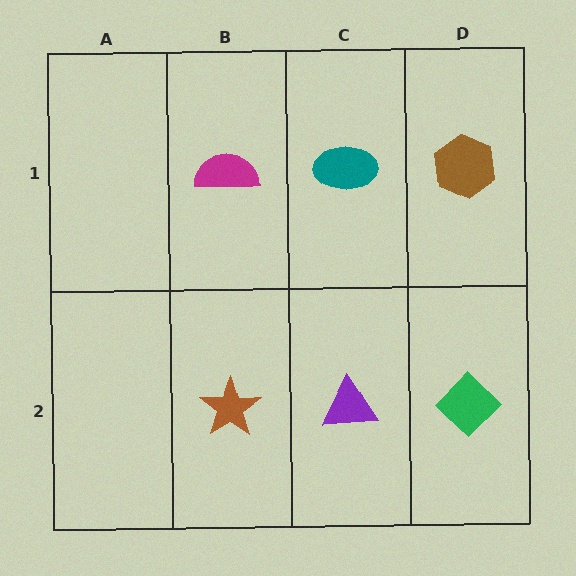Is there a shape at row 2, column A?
No, that cell is empty.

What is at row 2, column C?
A purple triangle.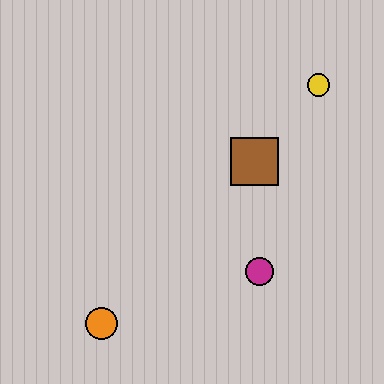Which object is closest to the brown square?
The yellow circle is closest to the brown square.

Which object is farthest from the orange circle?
The yellow circle is farthest from the orange circle.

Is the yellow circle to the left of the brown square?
No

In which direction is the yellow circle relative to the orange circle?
The yellow circle is above the orange circle.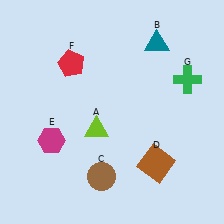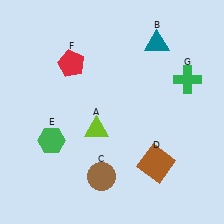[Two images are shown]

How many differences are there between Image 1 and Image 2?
There is 1 difference between the two images.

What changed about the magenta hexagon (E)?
In Image 1, E is magenta. In Image 2, it changed to green.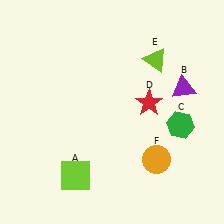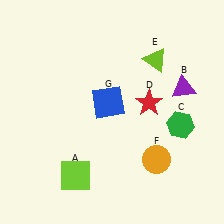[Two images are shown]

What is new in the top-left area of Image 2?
A blue square (G) was added in the top-left area of Image 2.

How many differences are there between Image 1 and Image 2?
There is 1 difference between the two images.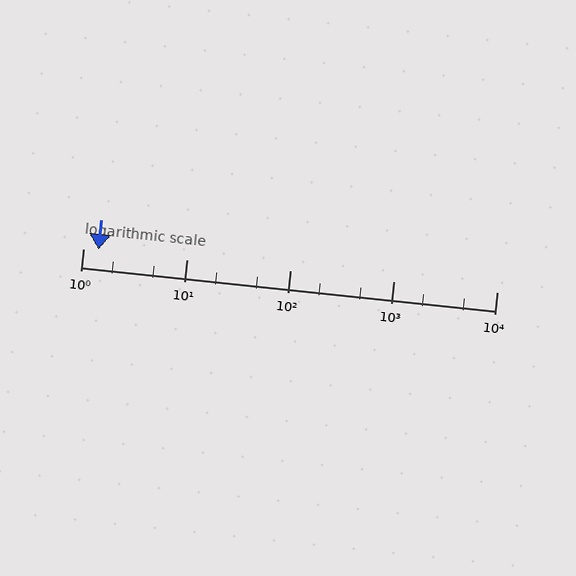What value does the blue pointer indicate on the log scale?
The pointer indicates approximately 1.4.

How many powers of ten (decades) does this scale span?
The scale spans 4 decades, from 1 to 10000.